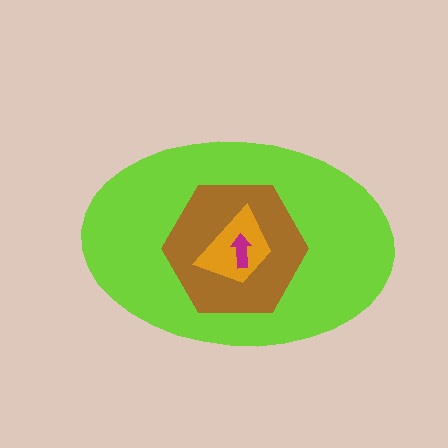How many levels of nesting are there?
4.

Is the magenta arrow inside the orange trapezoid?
Yes.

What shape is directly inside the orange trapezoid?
The magenta arrow.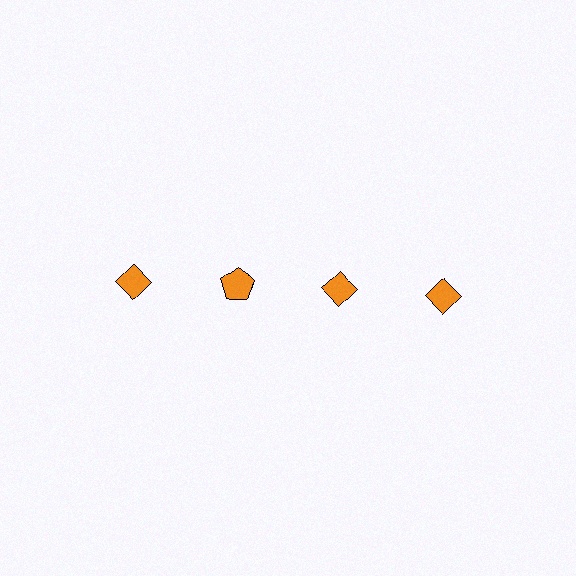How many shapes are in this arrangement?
There are 4 shapes arranged in a grid pattern.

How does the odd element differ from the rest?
It has a different shape: pentagon instead of diamond.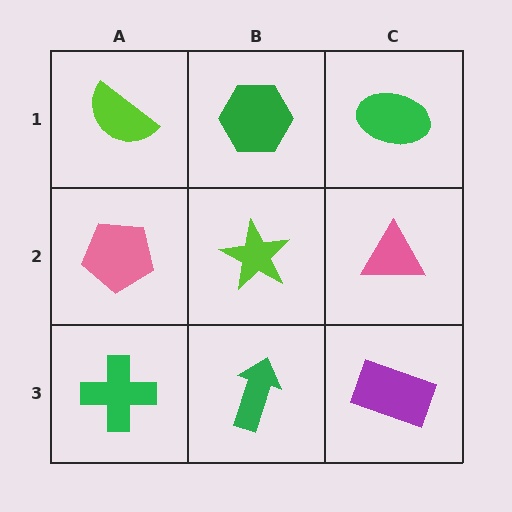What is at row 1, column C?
A green ellipse.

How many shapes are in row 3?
3 shapes.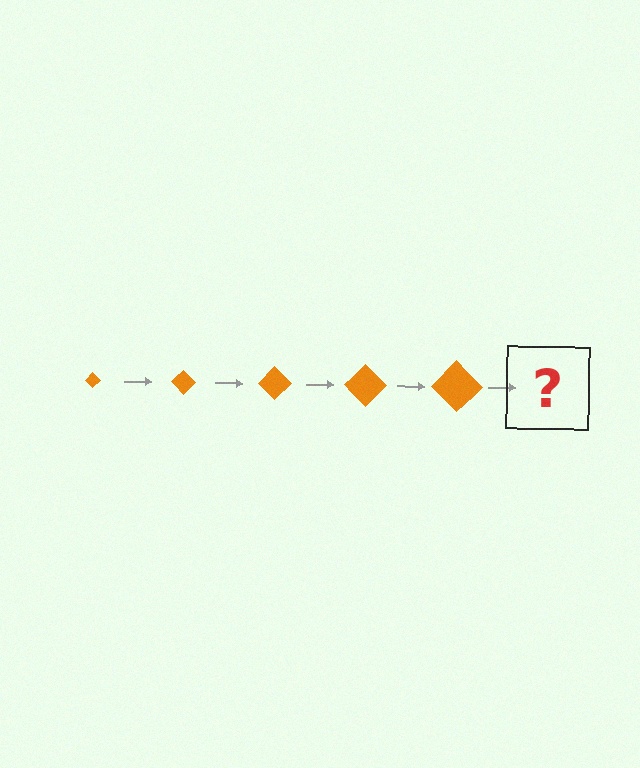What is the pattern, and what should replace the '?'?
The pattern is that the diamond gets progressively larger each step. The '?' should be an orange diamond, larger than the previous one.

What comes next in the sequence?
The next element should be an orange diamond, larger than the previous one.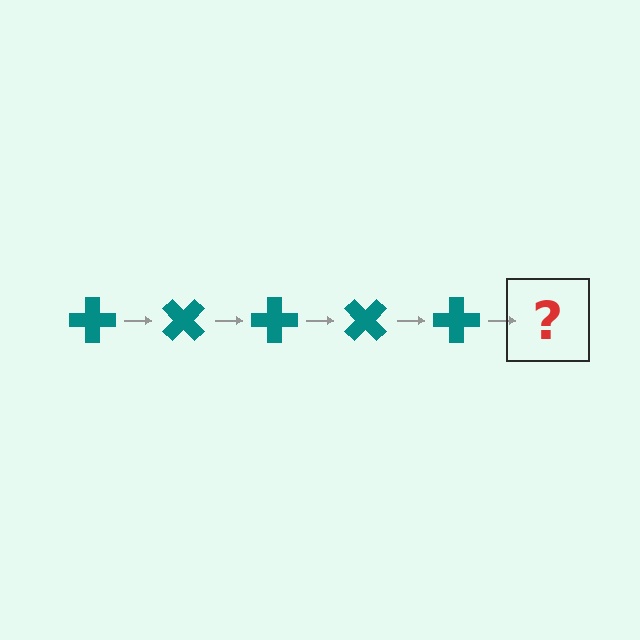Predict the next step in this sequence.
The next step is a teal cross rotated 225 degrees.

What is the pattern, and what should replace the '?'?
The pattern is that the cross rotates 45 degrees each step. The '?' should be a teal cross rotated 225 degrees.